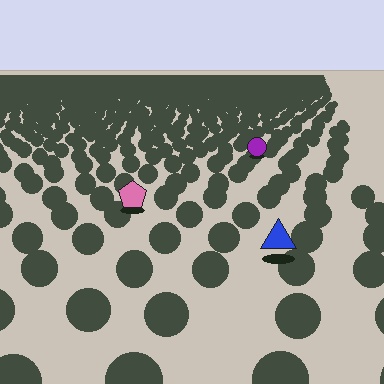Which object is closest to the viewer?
The blue triangle is closest. The texture marks near it are larger and more spread out.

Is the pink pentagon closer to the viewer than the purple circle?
Yes. The pink pentagon is closer — you can tell from the texture gradient: the ground texture is coarser near it.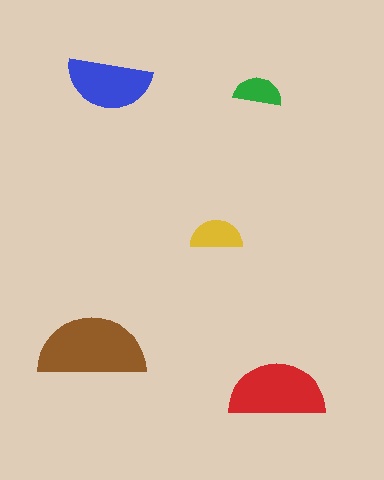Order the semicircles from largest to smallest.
the brown one, the red one, the blue one, the yellow one, the green one.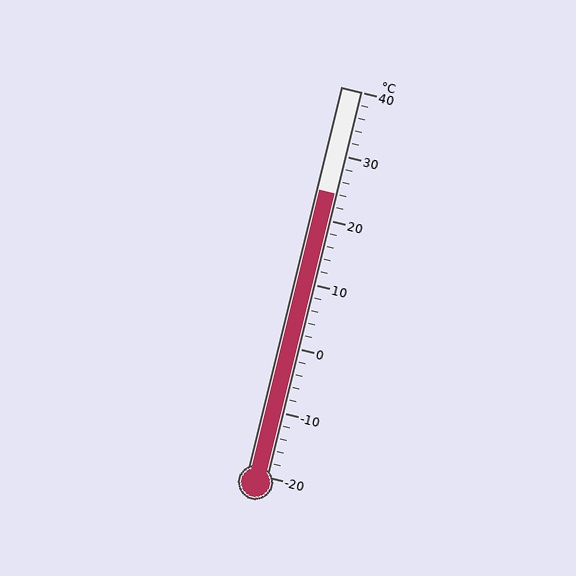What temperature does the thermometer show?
The thermometer shows approximately 24°C.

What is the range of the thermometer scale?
The thermometer scale ranges from -20°C to 40°C.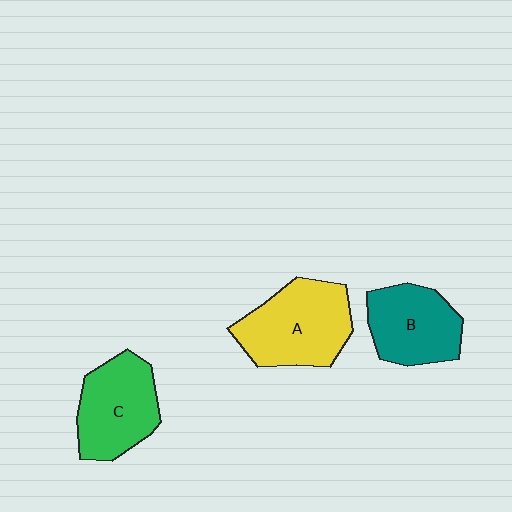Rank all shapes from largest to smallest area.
From largest to smallest: A (yellow), C (green), B (teal).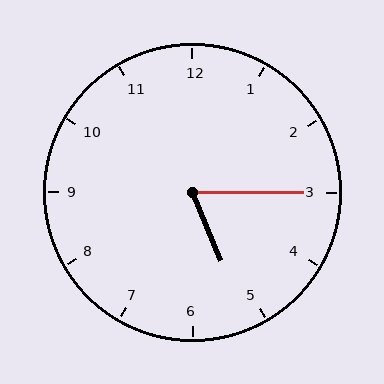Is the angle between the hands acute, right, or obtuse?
It is acute.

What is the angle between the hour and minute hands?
Approximately 68 degrees.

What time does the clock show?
5:15.